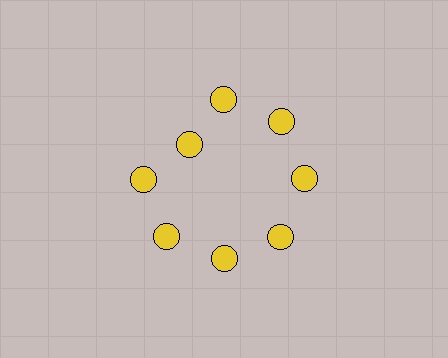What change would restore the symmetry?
The symmetry would be restored by moving it outward, back onto the ring so that all 8 circles sit at equal angles and equal distance from the center.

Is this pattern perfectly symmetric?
No. The 8 yellow circles are arranged in a ring, but one element near the 10 o'clock position is pulled inward toward the center, breaking the 8-fold rotational symmetry.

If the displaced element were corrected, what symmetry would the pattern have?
It would have 8-fold rotational symmetry — the pattern would map onto itself every 45 degrees.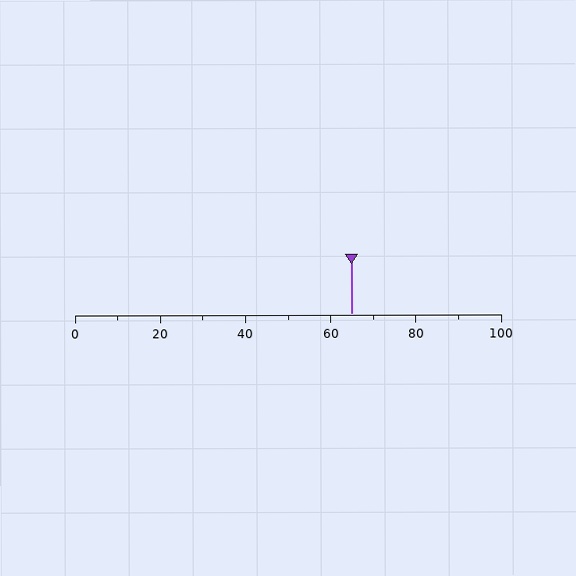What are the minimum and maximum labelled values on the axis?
The axis runs from 0 to 100.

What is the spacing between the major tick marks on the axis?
The major ticks are spaced 20 apart.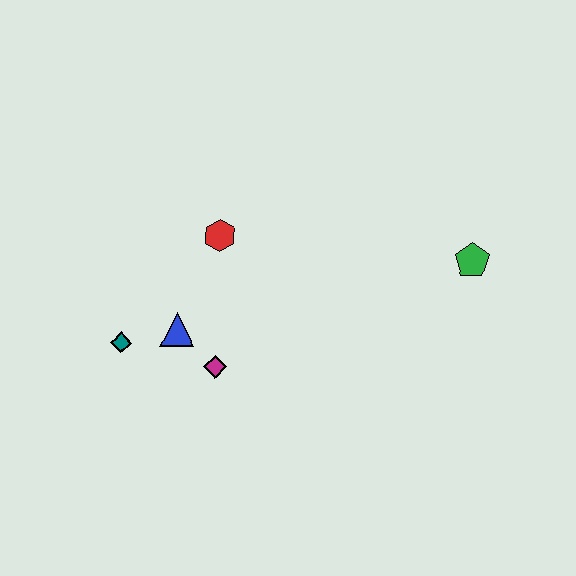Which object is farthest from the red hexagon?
The green pentagon is farthest from the red hexagon.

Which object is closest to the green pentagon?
The red hexagon is closest to the green pentagon.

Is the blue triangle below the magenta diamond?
No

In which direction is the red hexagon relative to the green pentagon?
The red hexagon is to the left of the green pentagon.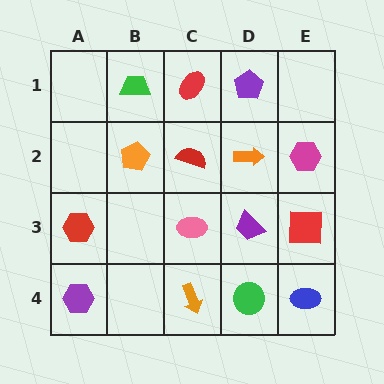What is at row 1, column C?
A red ellipse.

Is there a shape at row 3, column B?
No, that cell is empty.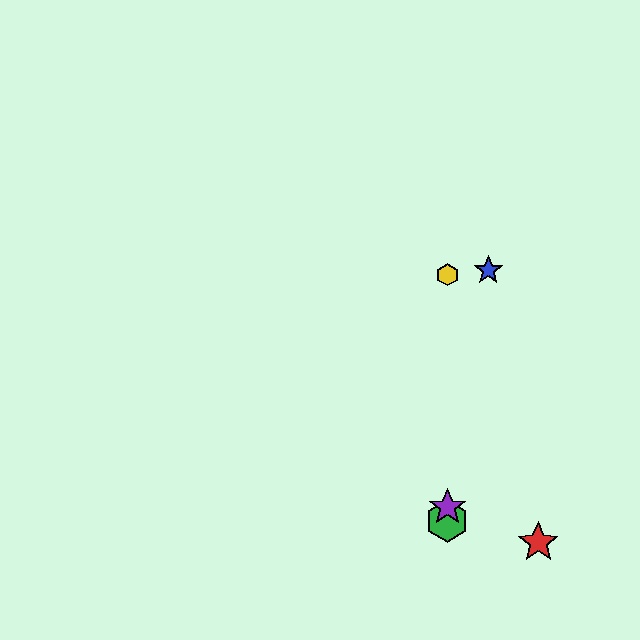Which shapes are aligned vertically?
The green hexagon, the yellow hexagon, the purple star are aligned vertically.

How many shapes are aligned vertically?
3 shapes (the green hexagon, the yellow hexagon, the purple star) are aligned vertically.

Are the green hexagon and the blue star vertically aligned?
No, the green hexagon is at x≈447 and the blue star is at x≈488.